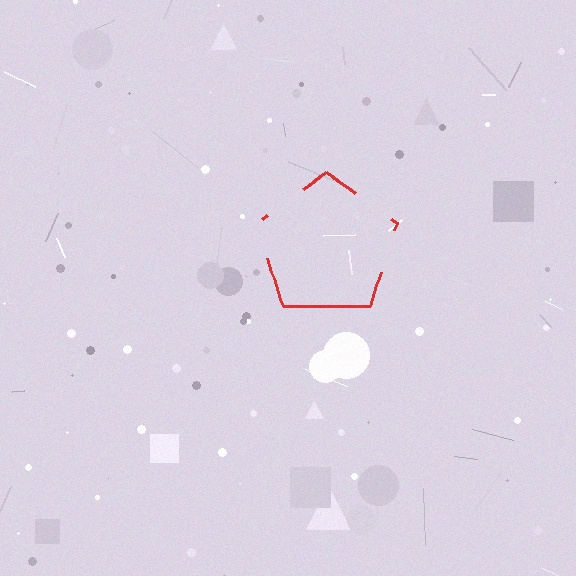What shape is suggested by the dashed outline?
The dashed outline suggests a pentagon.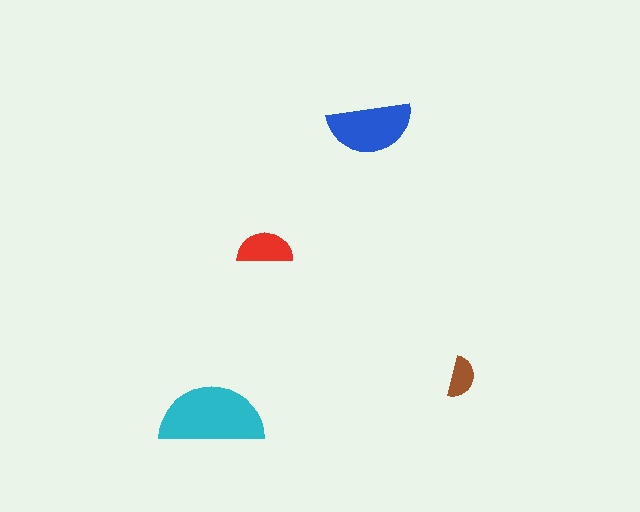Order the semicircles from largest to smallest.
the cyan one, the blue one, the red one, the brown one.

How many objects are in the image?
There are 4 objects in the image.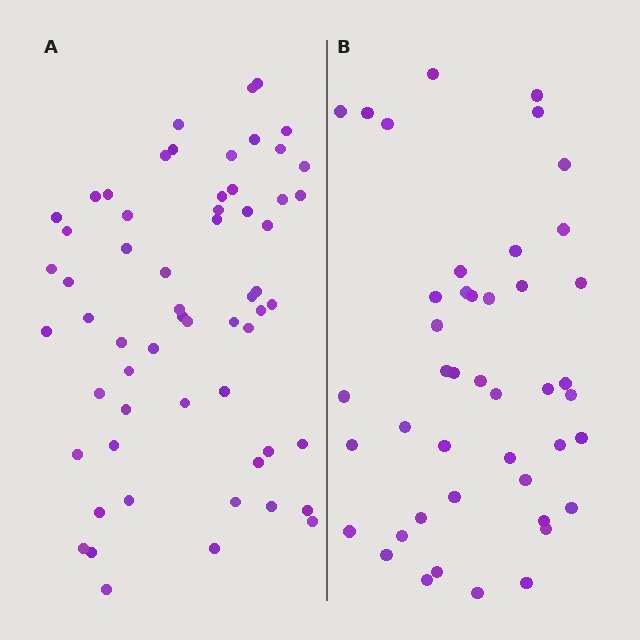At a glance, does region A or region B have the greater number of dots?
Region A (the left region) has more dots.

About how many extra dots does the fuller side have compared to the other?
Region A has approximately 15 more dots than region B.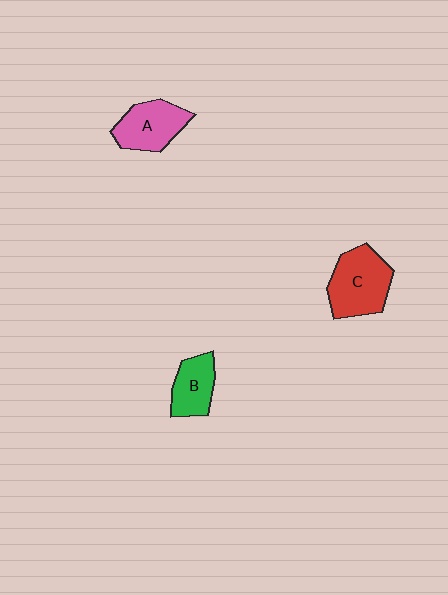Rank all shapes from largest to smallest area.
From largest to smallest: C (red), A (pink), B (green).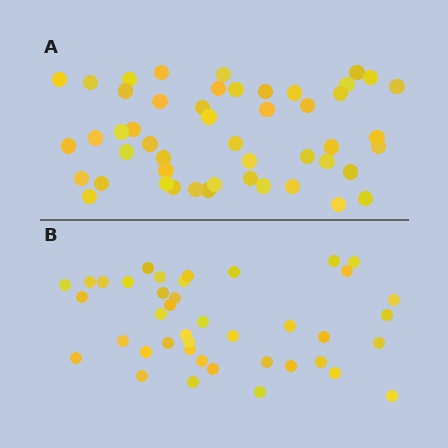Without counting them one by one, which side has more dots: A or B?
Region A (the top region) has more dots.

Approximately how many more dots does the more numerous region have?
Region A has roughly 8 or so more dots than region B.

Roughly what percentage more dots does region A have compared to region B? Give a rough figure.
About 20% more.